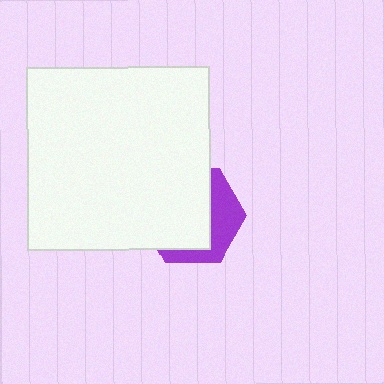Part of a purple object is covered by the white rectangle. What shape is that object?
It is a hexagon.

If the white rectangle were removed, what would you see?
You would see the complete purple hexagon.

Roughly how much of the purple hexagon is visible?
A small part of it is visible (roughly 35%).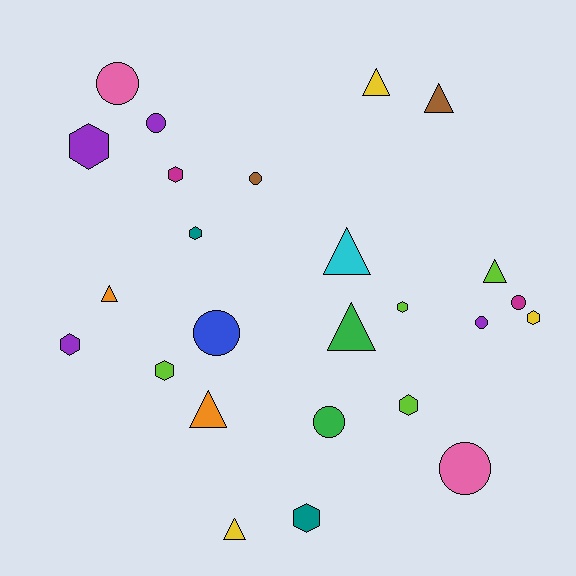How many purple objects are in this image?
There are 4 purple objects.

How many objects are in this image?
There are 25 objects.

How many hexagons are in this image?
There are 9 hexagons.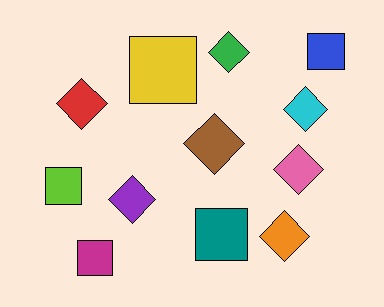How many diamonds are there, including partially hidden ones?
There are 7 diamonds.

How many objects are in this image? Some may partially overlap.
There are 12 objects.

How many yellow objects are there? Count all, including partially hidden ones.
There is 1 yellow object.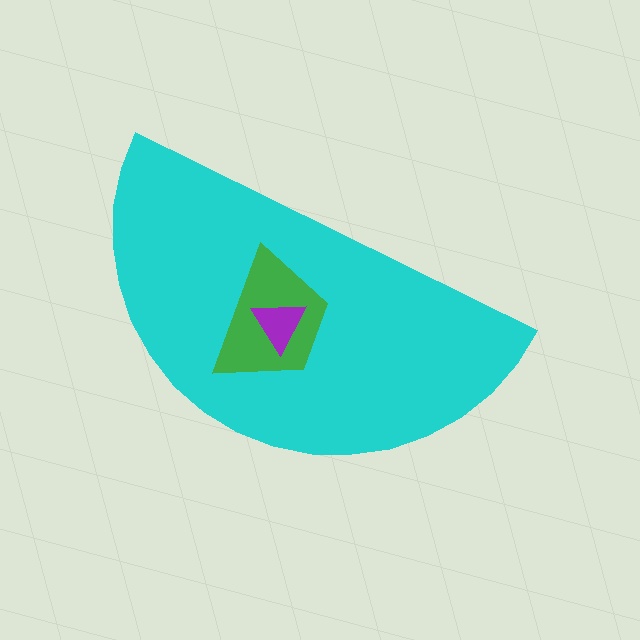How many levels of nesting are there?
3.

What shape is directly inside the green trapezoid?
The purple triangle.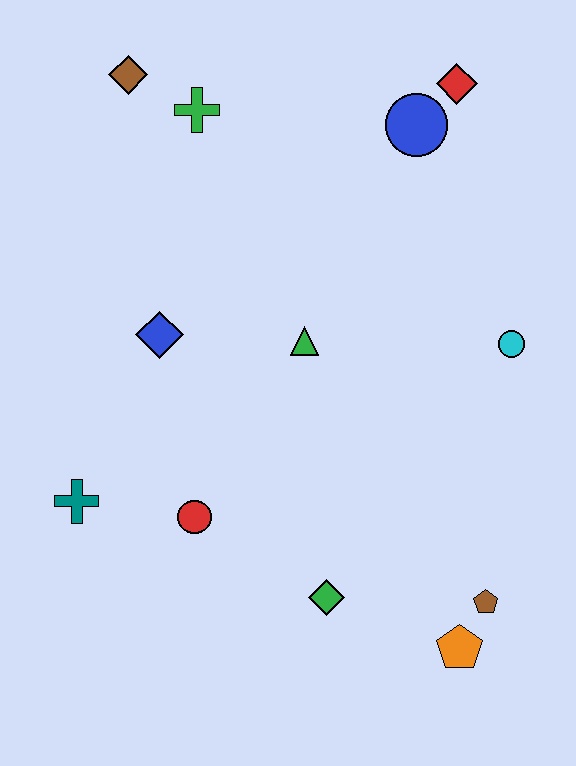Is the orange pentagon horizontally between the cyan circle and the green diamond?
Yes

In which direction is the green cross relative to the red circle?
The green cross is above the red circle.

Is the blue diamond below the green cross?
Yes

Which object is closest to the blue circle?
The red diamond is closest to the blue circle.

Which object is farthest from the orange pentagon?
The brown diamond is farthest from the orange pentagon.